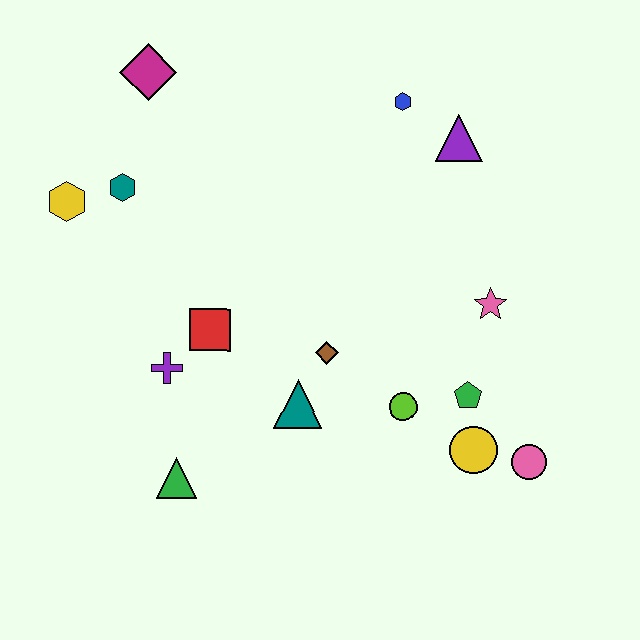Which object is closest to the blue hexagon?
The purple triangle is closest to the blue hexagon.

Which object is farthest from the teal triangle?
The magenta diamond is farthest from the teal triangle.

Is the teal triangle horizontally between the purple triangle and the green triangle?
Yes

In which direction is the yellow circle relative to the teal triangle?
The yellow circle is to the right of the teal triangle.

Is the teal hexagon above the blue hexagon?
No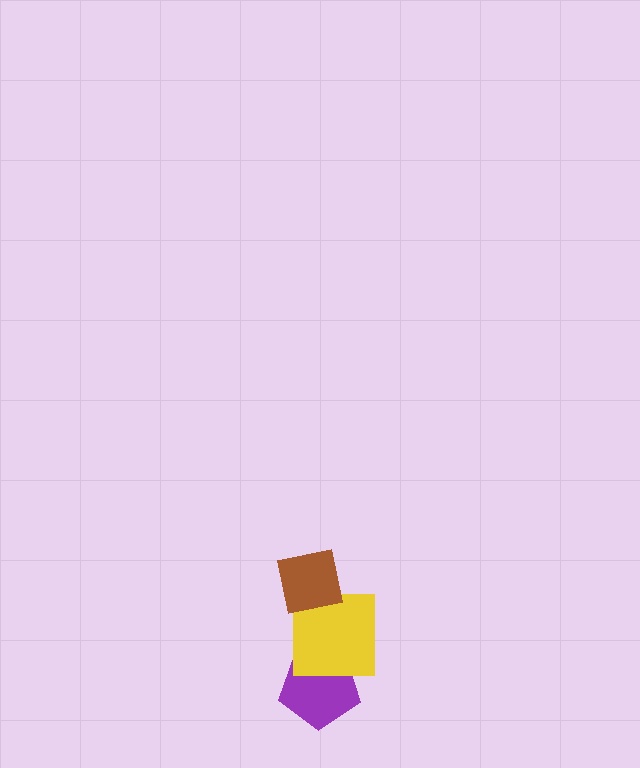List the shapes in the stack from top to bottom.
From top to bottom: the brown square, the yellow square, the purple pentagon.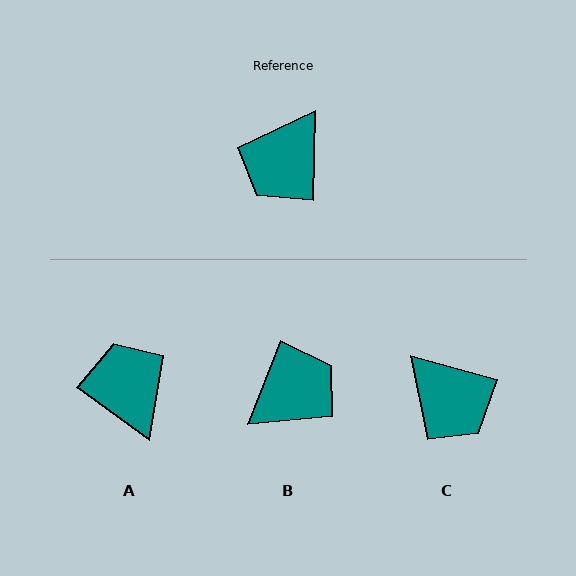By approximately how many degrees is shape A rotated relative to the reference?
Approximately 125 degrees clockwise.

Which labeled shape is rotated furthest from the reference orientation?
B, about 159 degrees away.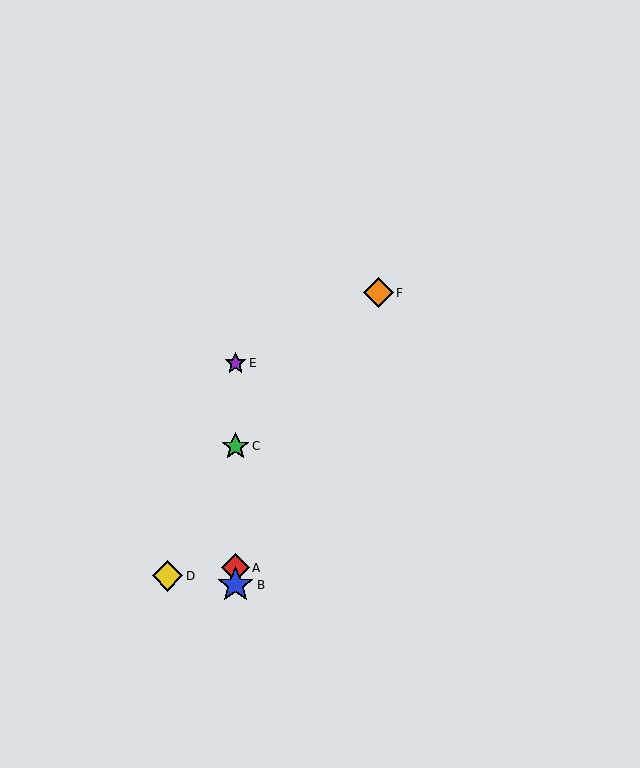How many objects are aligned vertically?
4 objects (A, B, C, E) are aligned vertically.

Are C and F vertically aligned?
No, C is at x≈236 and F is at x≈378.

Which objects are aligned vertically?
Objects A, B, C, E are aligned vertically.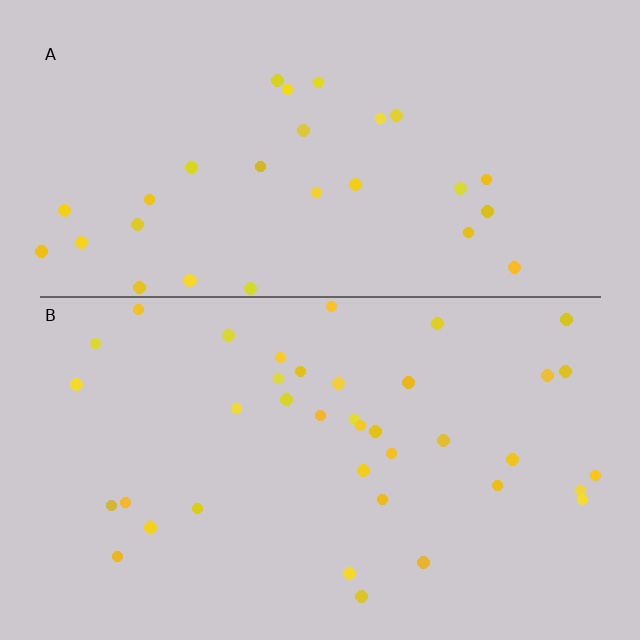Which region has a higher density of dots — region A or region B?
B (the bottom).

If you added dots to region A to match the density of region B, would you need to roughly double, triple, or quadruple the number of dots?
Approximately double.